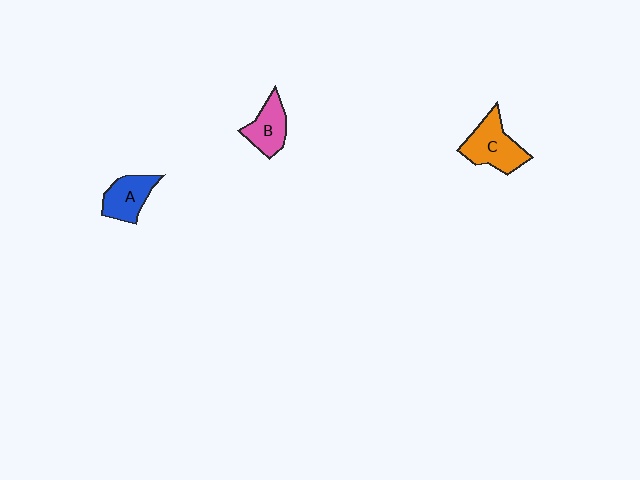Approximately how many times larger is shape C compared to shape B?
Approximately 1.3 times.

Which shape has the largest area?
Shape C (orange).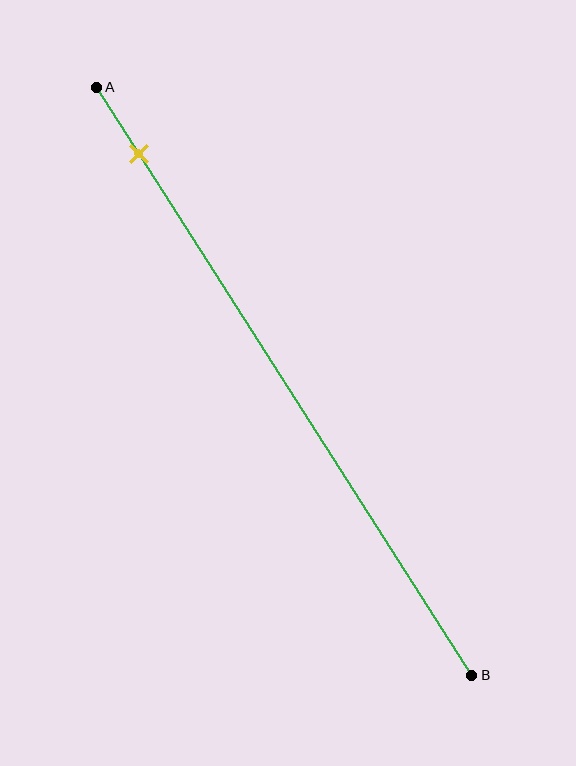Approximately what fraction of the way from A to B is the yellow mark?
The yellow mark is approximately 10% of the way from A to B.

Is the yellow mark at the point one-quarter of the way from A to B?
No, the mark is at about 10% from A, not at the 25% one-quarter point.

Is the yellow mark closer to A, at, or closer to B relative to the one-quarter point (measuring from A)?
The yellow mark is closer to point A than the one-quarter point of segment AB.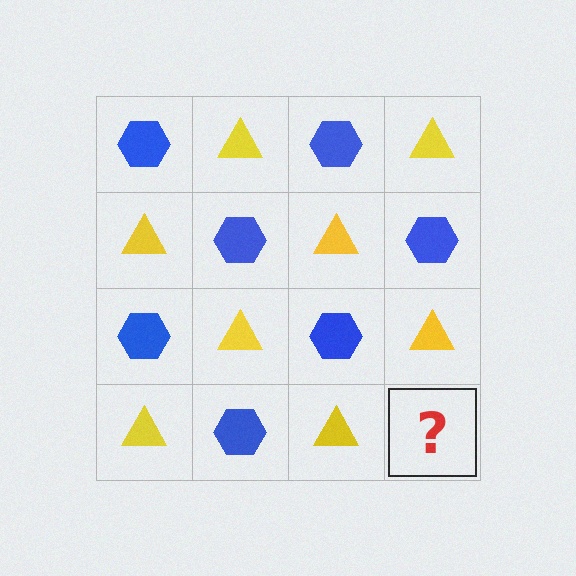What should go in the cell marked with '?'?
The missing cell should contain a blue hexagon.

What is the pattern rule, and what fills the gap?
The rule is that it alternates blue hexagon and yellow triangle in a checkerboard pattern. The gap should be filled with a blue hexagon.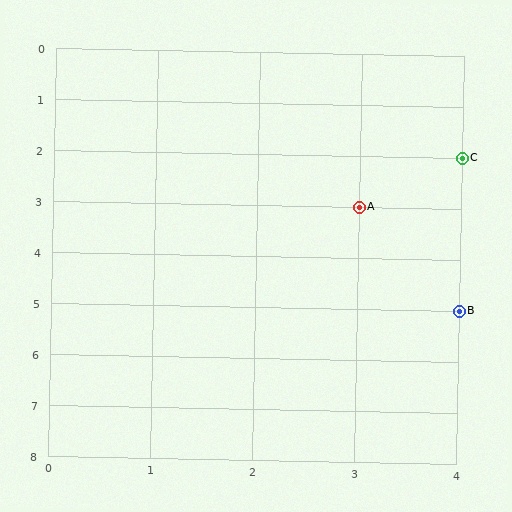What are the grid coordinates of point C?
Point C is at grid coordinates (4, 2).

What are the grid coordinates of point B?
Point B is at grid coordinates (4, 5).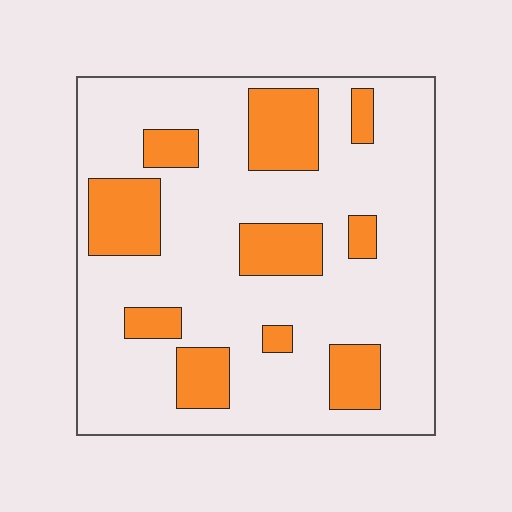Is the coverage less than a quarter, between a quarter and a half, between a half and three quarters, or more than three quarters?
Less than a quarter.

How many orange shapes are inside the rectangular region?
10.